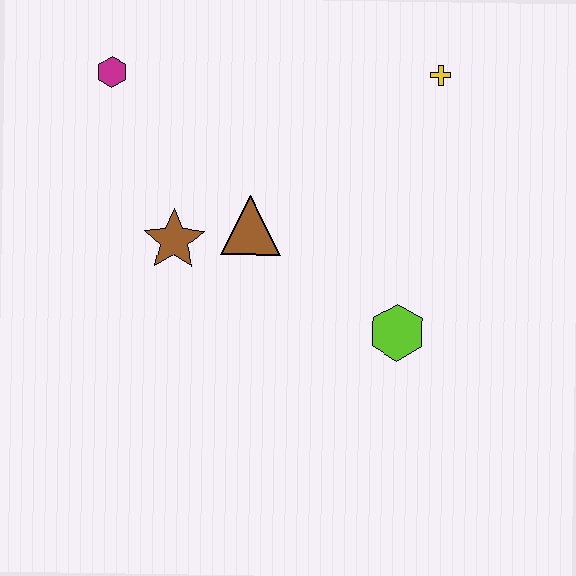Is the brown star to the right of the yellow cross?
No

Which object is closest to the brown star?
The brown triangle is closest to the brown star.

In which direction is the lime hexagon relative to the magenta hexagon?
The lime hexagon is to the right of the magenta hexagon.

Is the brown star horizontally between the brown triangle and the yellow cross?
No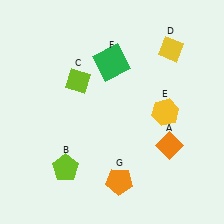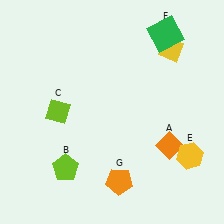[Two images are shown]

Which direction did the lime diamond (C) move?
The lime diamond (C) moved down.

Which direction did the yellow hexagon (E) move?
The yellow hexagon (E) moved down.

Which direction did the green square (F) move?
The green square (F) moved right.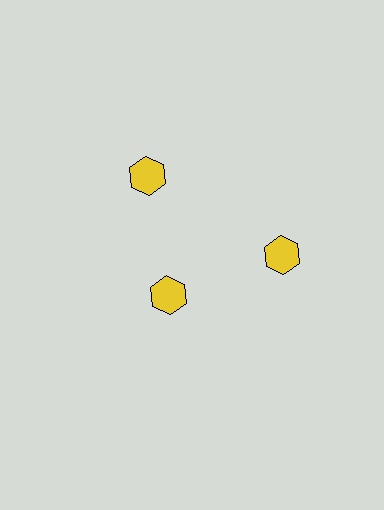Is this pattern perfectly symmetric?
No. The 3 yellow hexagons are arranged in a ring, but one element near the 7 o'clock position is pulled inward toward the center, breaking the 3-fold rotational symmetry.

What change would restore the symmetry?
The symmetry would be restored by moving it outward, back onto the ring so that all 3 hexagons sit at equal angles and equal distance from the center.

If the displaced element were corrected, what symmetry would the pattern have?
It would have 3-fold rotational symmetry — the pattern would map onto itself every 120 degrees.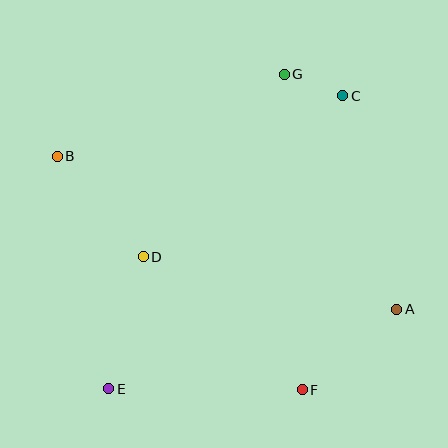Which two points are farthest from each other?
Points C and E are farthest from each other.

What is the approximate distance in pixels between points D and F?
The distance between D and F is approximately 207 pixels.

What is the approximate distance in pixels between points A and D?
The distance between A and D is approximately 259 pixels.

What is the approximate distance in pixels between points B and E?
The distance between B and E is approximately 238 pixels.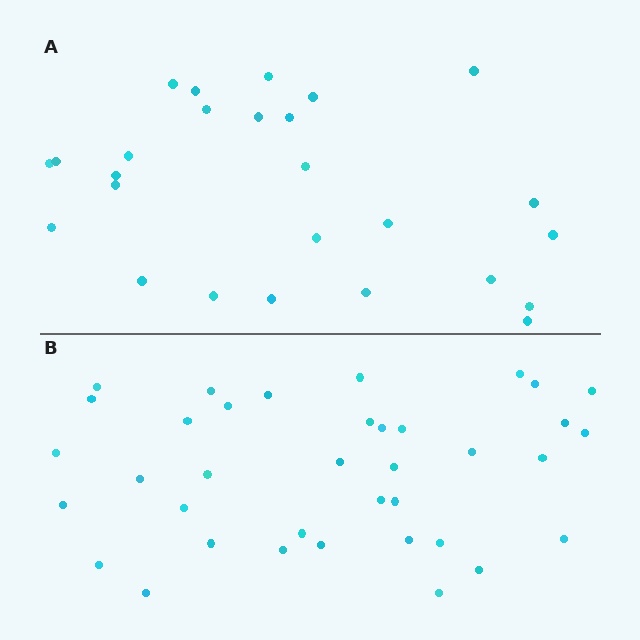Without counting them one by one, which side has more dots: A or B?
Region B (the bottom region) has more dots.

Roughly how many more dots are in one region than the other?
Region B has roughly 12 or so more dots than region A.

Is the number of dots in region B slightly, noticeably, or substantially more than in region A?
Region B has noticeably more, but not dramatically so. The ratio is roughly 1.4 to 1.